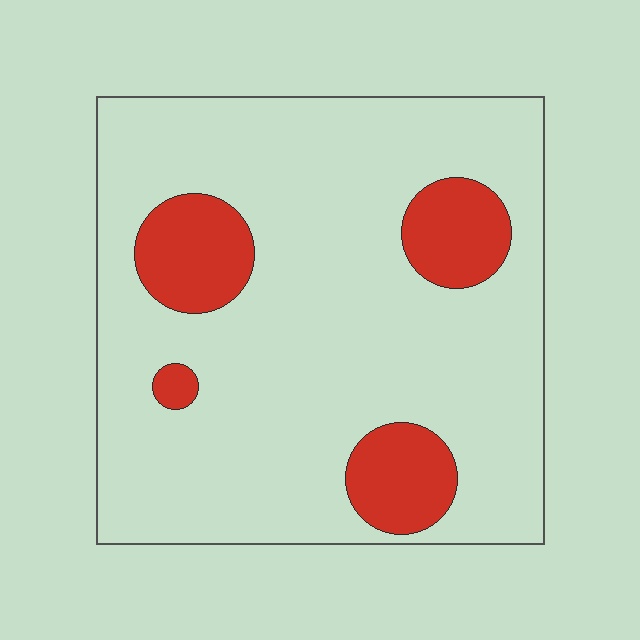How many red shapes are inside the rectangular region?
4.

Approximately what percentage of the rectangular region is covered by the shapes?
Approximately 15%.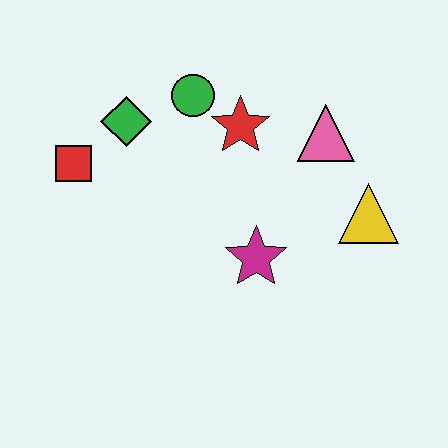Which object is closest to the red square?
The green diamond is closest to the red square.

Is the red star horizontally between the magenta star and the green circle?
Yes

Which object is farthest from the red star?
The red square is farthest from the red star.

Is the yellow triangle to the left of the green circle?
No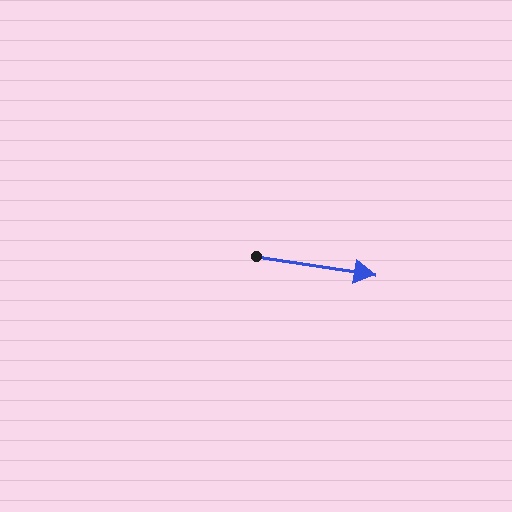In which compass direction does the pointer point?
East.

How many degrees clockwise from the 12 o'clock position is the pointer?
Approximately 99 degrees.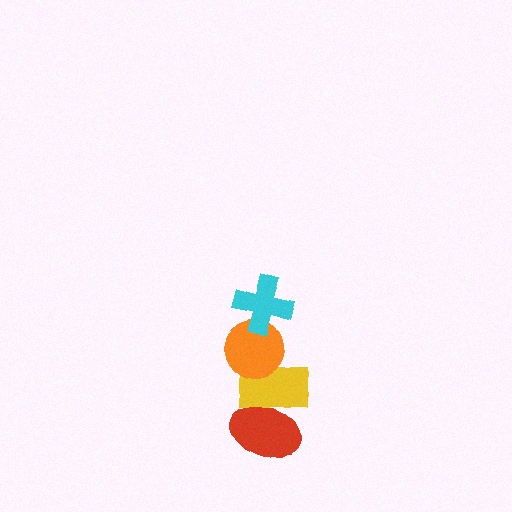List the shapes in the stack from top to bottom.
From top to bottom: the cyan cross, the orange circle, the yellow rectangle, the red ellipse.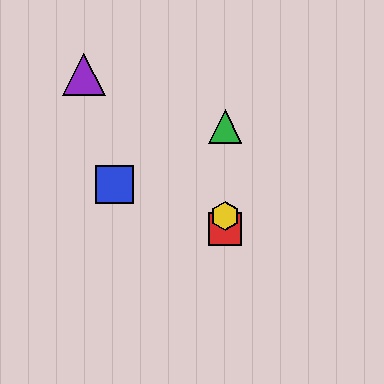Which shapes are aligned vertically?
The red square, the green triangle, the yellow hexagon are aligned vertically.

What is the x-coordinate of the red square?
The red square is at x≈225.